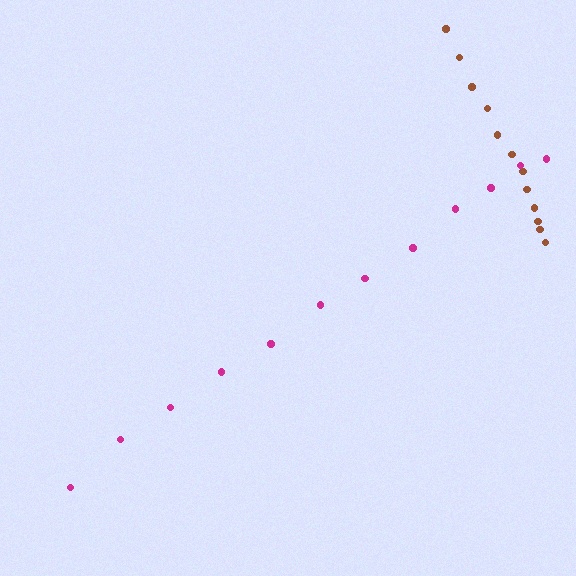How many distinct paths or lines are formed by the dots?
There are 2 distinct paths.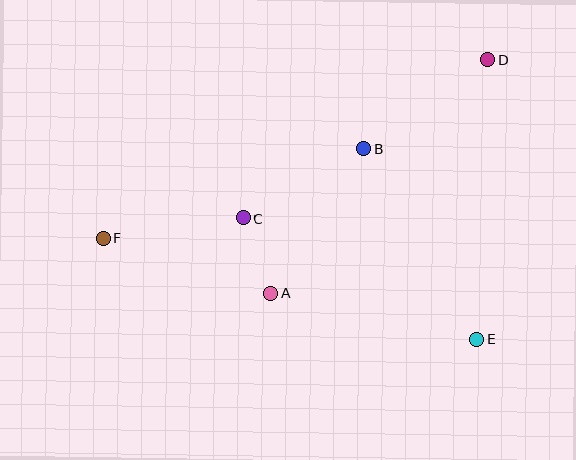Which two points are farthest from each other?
Points D and F are farthest from each other.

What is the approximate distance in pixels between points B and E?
The distance between B and E is approximately 222 pixels.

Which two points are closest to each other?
Points A and C are closest to each other.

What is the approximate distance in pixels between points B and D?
The distance between B and D is approximately 153 pixels.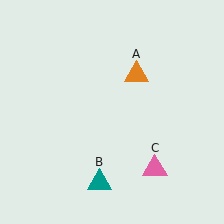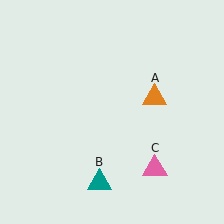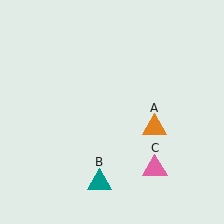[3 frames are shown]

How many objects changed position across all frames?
1 object changed position: orange triangle (object A).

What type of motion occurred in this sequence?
The orange triangle (object A) rotated clockwise around the center of the scene.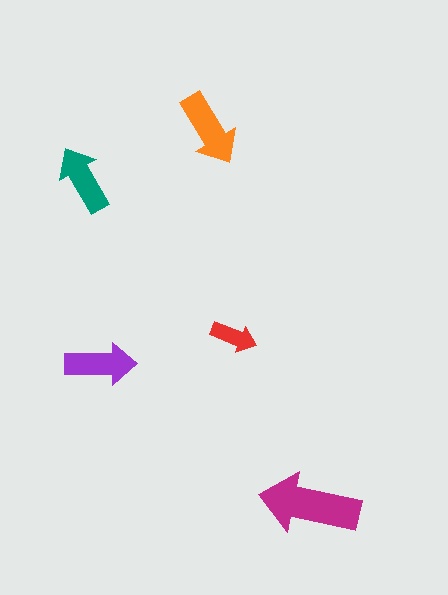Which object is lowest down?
The magenta arrow is bottommost.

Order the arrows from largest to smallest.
the magenta one, the orange one, the purple one, the teal one, the red one.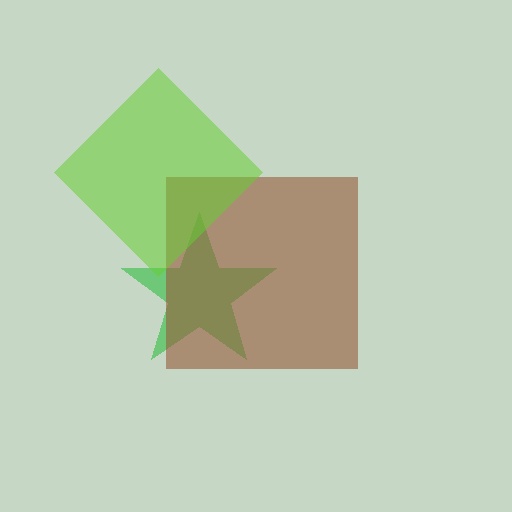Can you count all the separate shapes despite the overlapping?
Yes, there are 3 separate shapes.